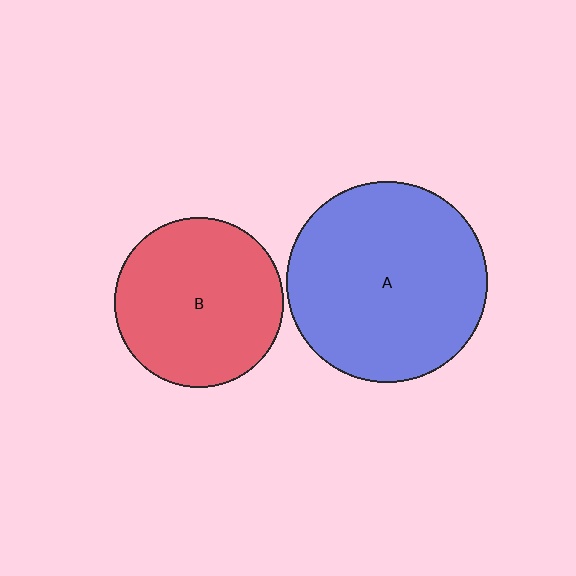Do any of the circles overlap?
No, none of the circles overlap.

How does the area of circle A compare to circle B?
Approximately 1.4 times.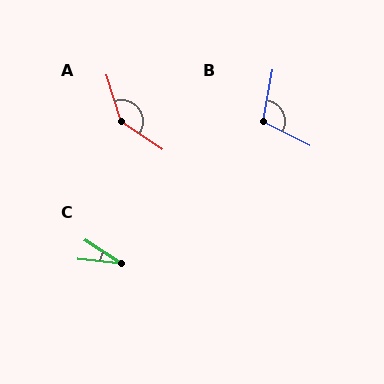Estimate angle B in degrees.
Approximately 106 degrees.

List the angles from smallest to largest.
C (27°), B (106°), A (142°).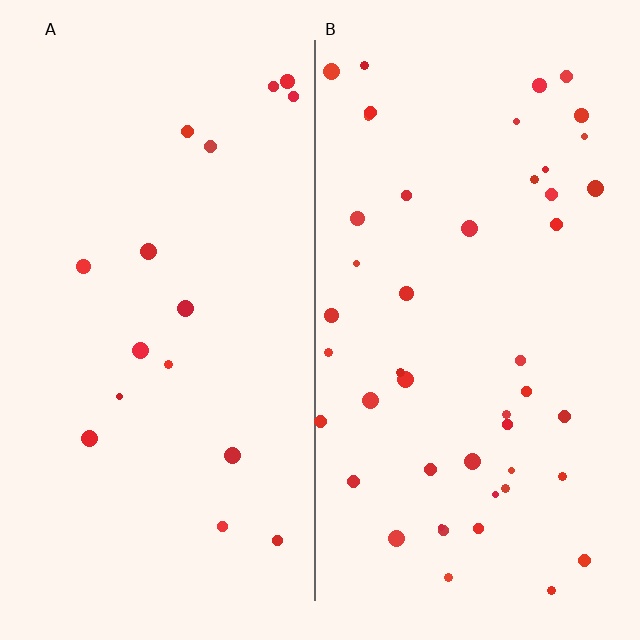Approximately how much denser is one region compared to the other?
Approximately 2.8× — region B over region A.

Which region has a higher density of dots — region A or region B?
B (the right).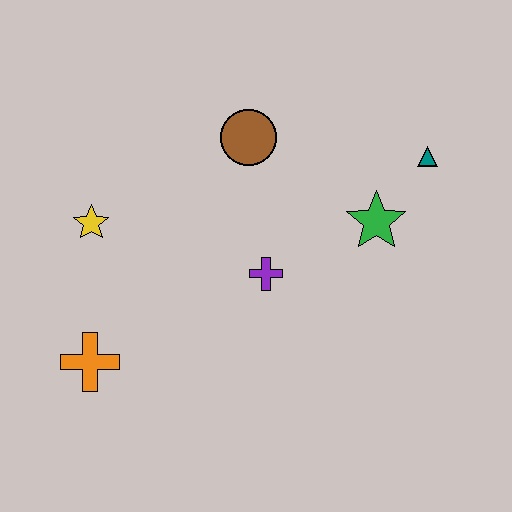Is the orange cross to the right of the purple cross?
No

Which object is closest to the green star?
The teal triangle is closest to the green star.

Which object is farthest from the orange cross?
The teal triangle is farthest from the orange cross.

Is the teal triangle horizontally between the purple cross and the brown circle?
No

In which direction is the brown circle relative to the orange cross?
The brown circle is above the orange cross.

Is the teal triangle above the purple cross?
Yes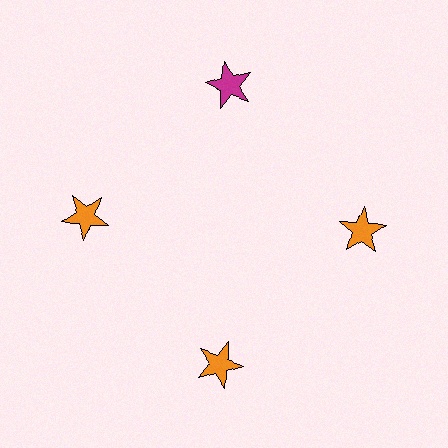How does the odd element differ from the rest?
It has a different color: magenta instead of orange.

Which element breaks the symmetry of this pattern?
The magenta star at roughly the 12 o'clock position breaks the symmetry. All other shapes are orange stars.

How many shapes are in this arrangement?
There are 4 shapes arranged in a ring pattern.